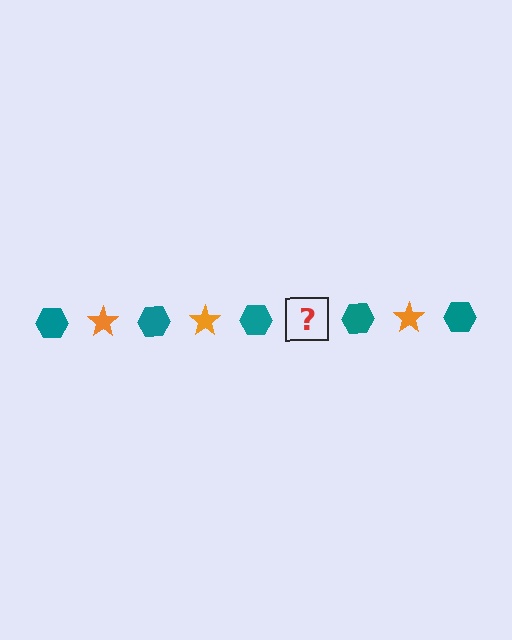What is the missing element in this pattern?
The missing element is an orange star.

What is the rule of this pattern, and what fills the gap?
The rule is that the pattern alternates between teal hexagon and orange star. The gap should be filled with an orange star.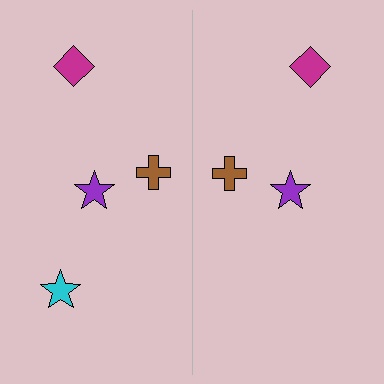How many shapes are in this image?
There are 7 shapes in this image.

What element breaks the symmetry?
A cyan star is missing from the right side.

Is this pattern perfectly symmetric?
No, the pattern is not perfectly symmetric. A cyan star is missing from the right side.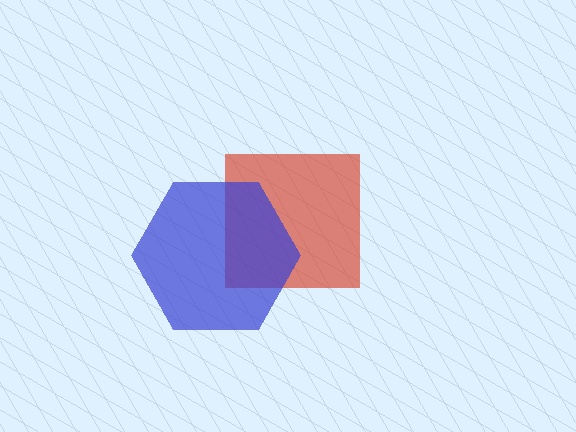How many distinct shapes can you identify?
There are 2 distinct shapes: a red square, a blue hexagon.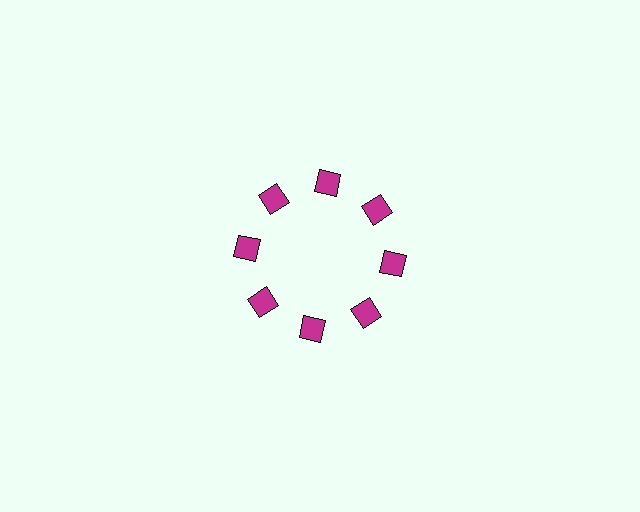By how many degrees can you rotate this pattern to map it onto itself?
The pattern maps onto itself every 45 degrees of rotation.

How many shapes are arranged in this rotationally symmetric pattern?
There are 8 shapes, arranged in 8 groups of 1.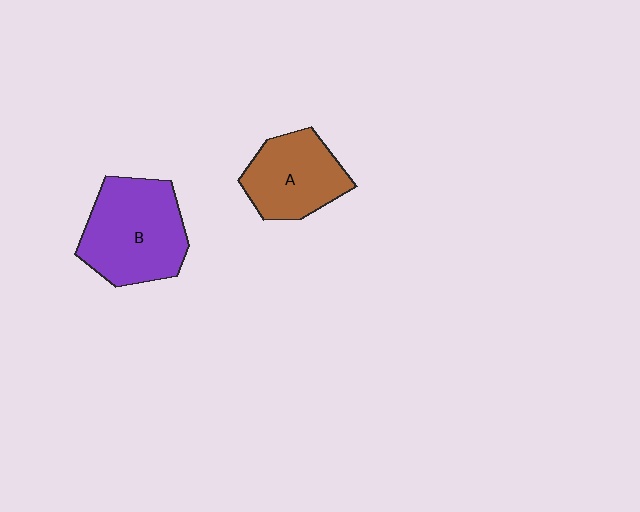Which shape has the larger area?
Shape B (purple).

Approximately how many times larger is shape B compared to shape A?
Approximately 1.3 times.